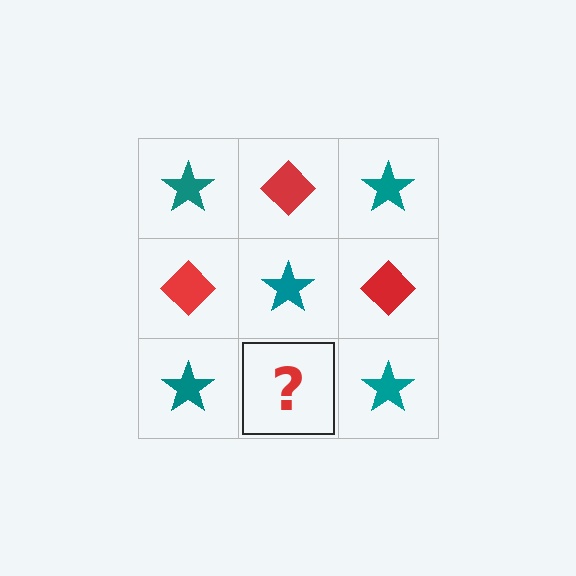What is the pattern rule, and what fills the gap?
The rule is that it alternates teal star and red diamond in a checkerboard pattern. The gap should be filled with a red diamond.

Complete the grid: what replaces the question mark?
The question mark should be replaced with a red diamond.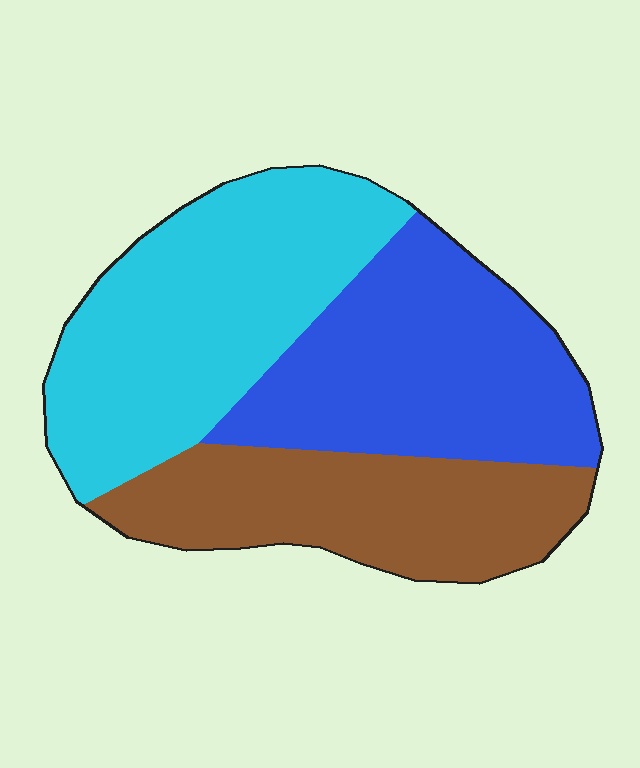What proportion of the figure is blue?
Blue covers 34% of the figure.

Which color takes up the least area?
Brown, at roughly 30%.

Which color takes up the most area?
Cyan, at roughly 40%.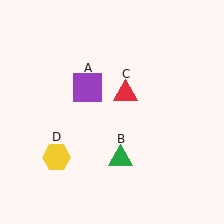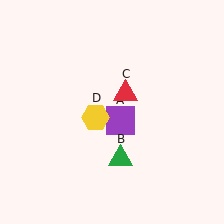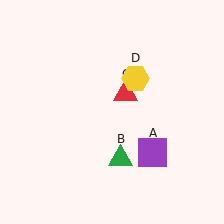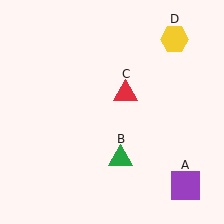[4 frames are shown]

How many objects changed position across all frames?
2 objects changed position: purple square (object A), yellow hexagon (object D).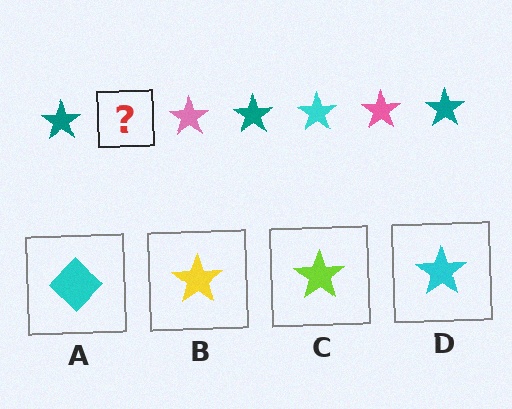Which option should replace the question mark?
Option D.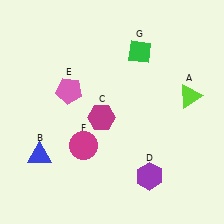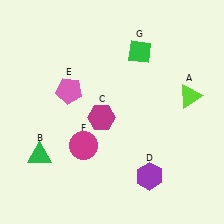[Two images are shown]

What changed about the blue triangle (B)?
In Image 1, B is blue. In Image 2, it changed to green.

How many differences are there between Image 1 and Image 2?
There is 1 difference between the two images.